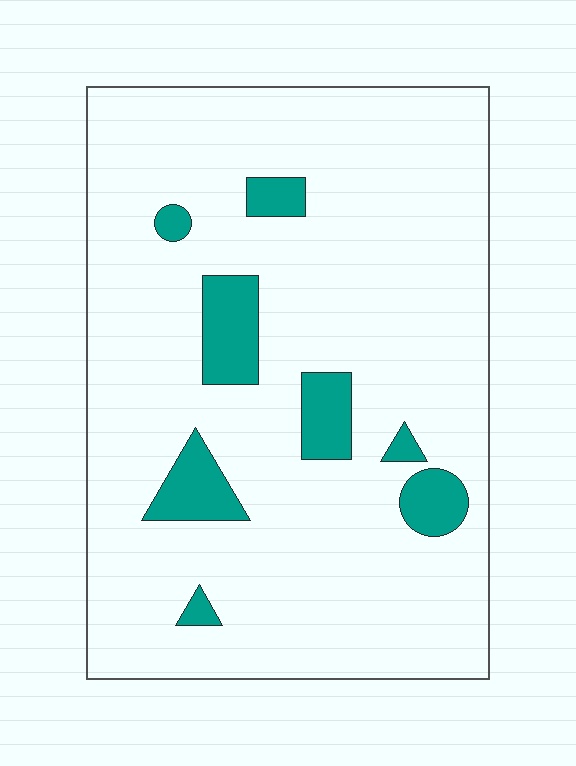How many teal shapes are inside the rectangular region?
8.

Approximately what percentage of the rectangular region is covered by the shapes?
Approximately 10%.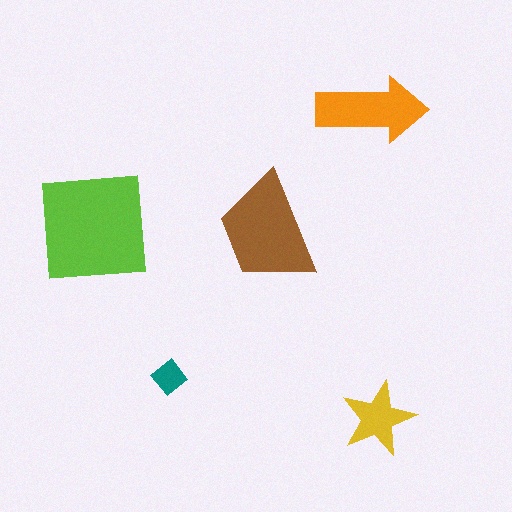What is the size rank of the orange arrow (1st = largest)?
3rd.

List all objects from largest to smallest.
The lime square, the brown trapezoid, the orange arrow, the yellow star, the teal diamond.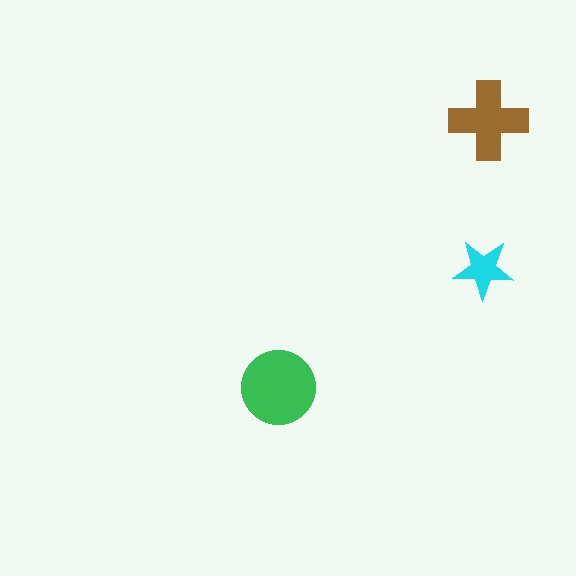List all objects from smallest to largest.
The cyan star, the brown cross, the green circle.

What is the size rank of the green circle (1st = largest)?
1st.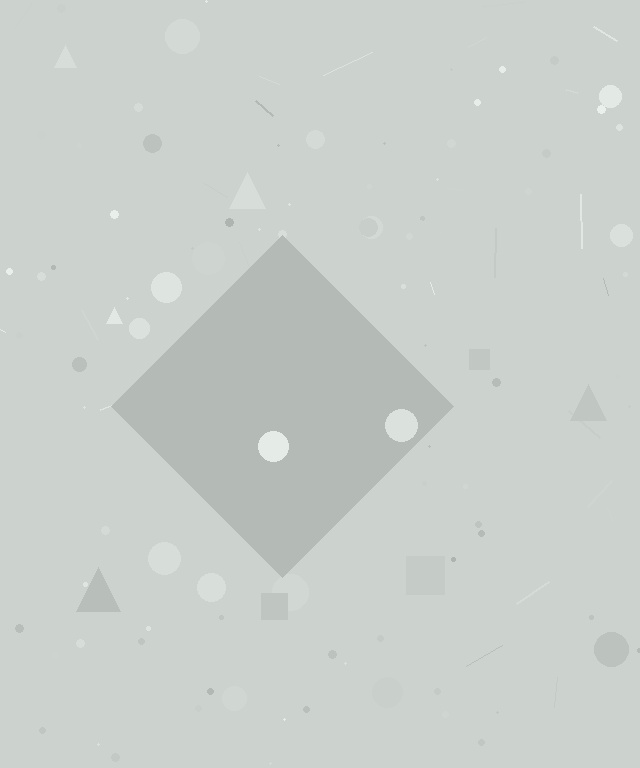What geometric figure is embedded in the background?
A diamond is embedded in the background.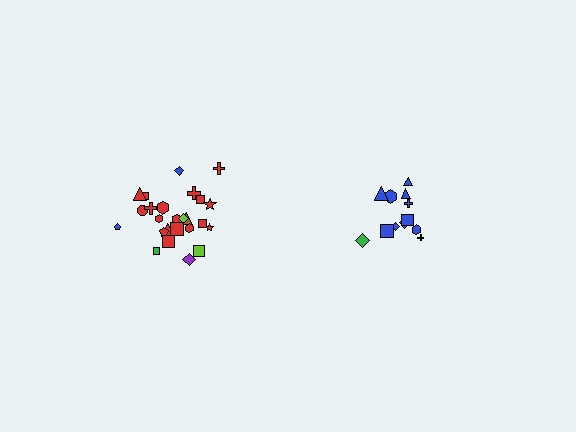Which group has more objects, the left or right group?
The left group.